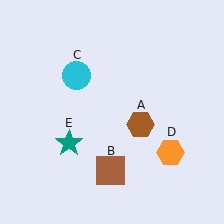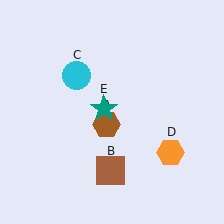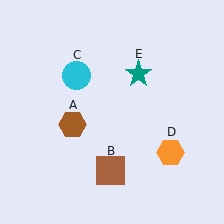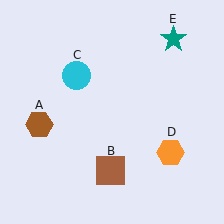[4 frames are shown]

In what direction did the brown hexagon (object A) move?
The brown hexagon (object A) moved left.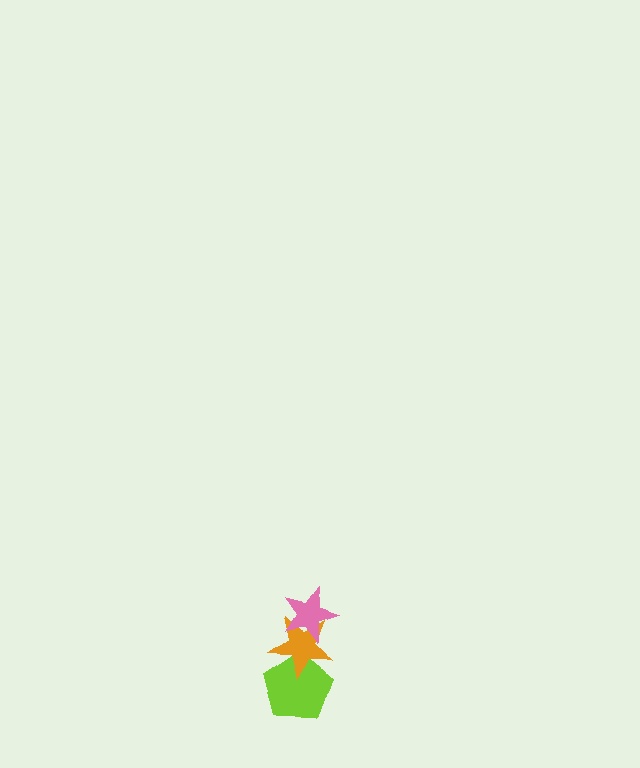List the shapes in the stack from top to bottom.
From top to bottom: the pink star, the orange star, the lime pentagon.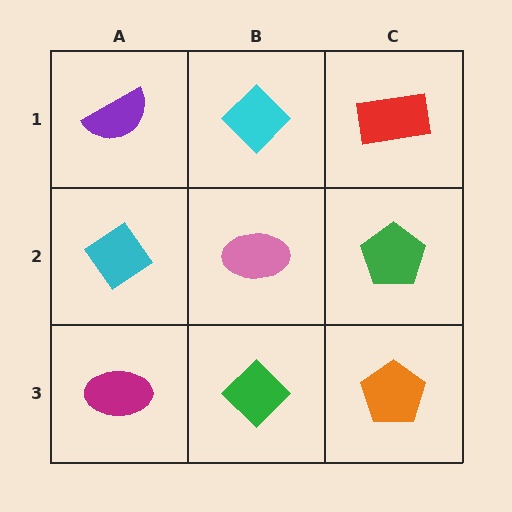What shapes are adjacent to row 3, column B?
A pink ellipse (row 2, column B), a magenta ellipse (row 3, column A), an orange pentagon (row 3, column C).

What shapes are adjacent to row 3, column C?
A green pentagon (row 2, column C), a green diamond (row 3, column B).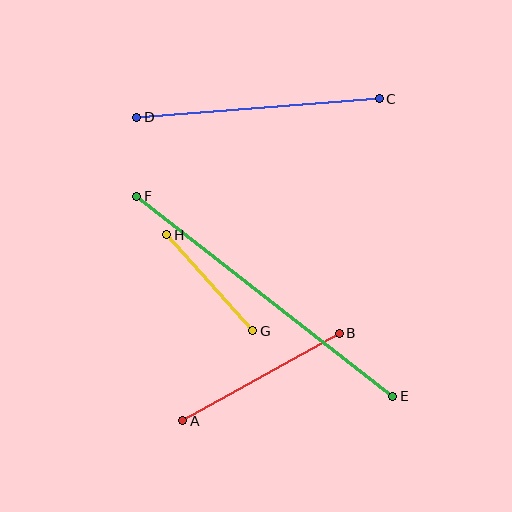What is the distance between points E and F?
The distance is approximately 325 pixels.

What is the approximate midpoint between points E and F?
The midpoint is at approximately (265, 296) pixels.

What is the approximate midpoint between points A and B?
The midpoint is at approximately (261, 377) pixels.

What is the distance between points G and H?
The distance is approximately 129 pixels.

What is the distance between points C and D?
The distance is approximately 243 pixels.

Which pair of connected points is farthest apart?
Points E and F are farthest apart.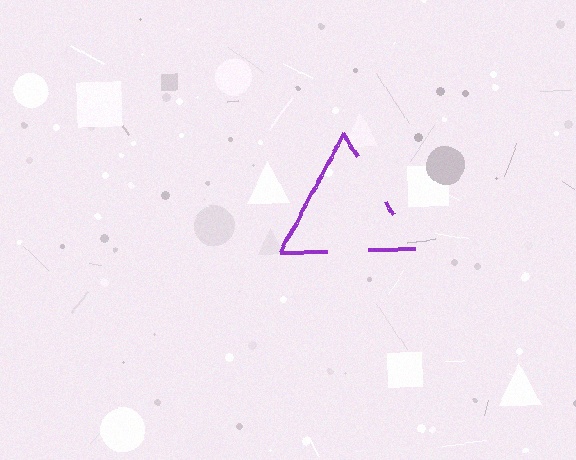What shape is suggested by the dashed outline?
The dashed outline suggests a triangle.